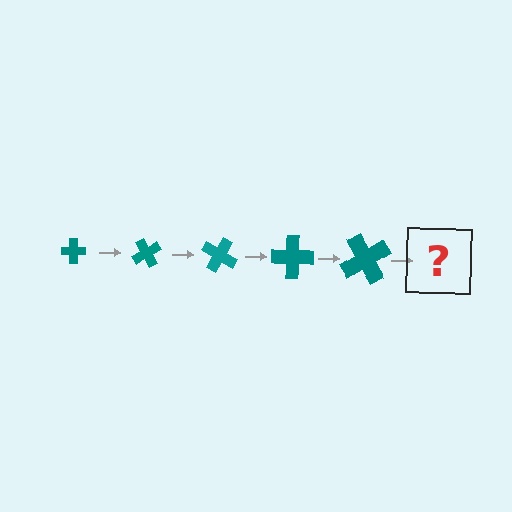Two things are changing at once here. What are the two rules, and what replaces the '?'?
The two rules are that the cross grows larger each step and it rotates 60 degrees each step. The '?' should be a cross, larger than the previous one and rotated 300 degrees from the start.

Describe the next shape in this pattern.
It should be a cross, larger than the previous one and rotated 300 degrees from the start.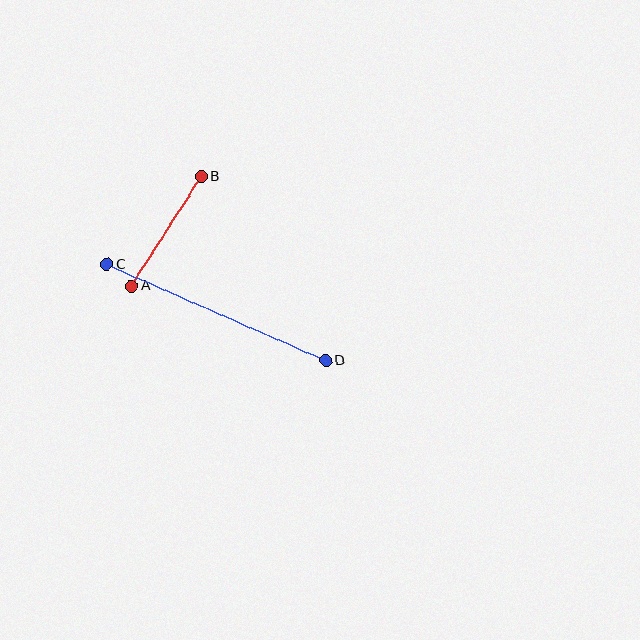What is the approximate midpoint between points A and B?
The midpoint is at approximately (166, 231) pixels.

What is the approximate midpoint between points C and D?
The midpoint is at approximately (216, 312) pixels.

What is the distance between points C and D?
The distance is approximately 239 pixels.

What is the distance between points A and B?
The distance is approximately 130 pixels.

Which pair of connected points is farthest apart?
Points C and D are farthest apart.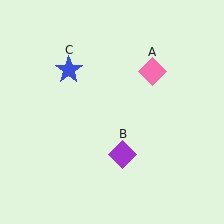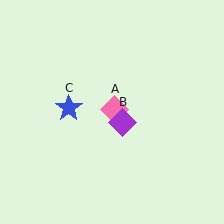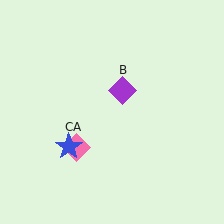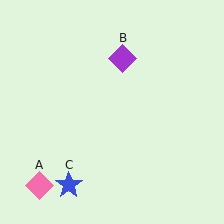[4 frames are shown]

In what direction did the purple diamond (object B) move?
The purple diamond (object B) moved up.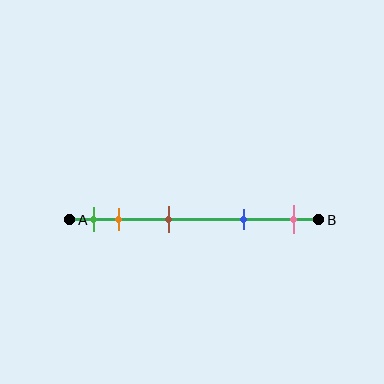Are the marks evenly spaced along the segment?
No, the marks are not evenly spaced.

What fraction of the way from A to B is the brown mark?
The brown mark is approximately 40% (0.4) of the way from A to B.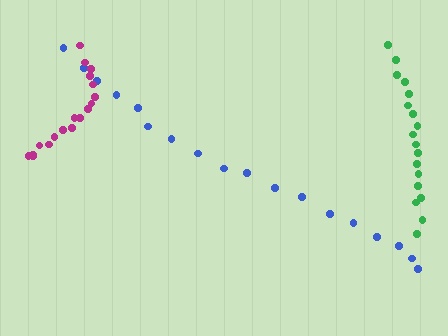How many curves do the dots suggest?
There are 3 distinct paths.